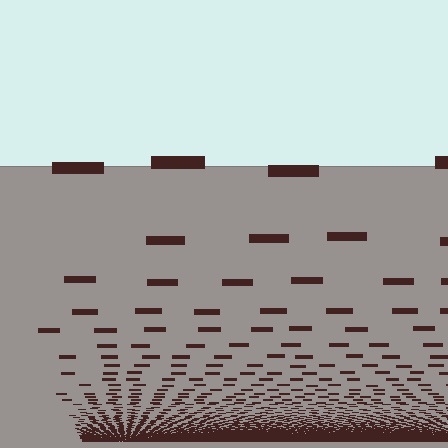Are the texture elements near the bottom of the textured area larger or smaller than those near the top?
Smaller. The gradient is inverted — elements near the bottom are smaller and denser.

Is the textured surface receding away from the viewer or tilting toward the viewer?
The surface appears to tilt toward the viewer. Texture elements get larger and sparser toward the top.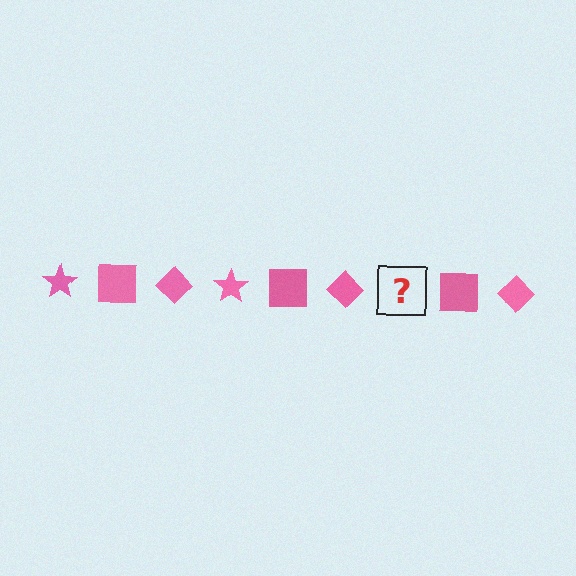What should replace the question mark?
The question mark should be replaced with a pink star.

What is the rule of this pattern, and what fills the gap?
The rule is that the pattern cycles through star, square, diamond shapes in pink. The gap should be filled with a pink star.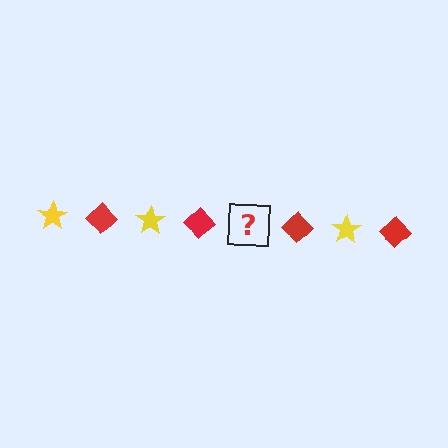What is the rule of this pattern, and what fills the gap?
The rule is that the pattern alternates between yellow star and red diamond. The gap should be filled with a yellow star.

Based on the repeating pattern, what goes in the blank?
The blank should be a yellow star.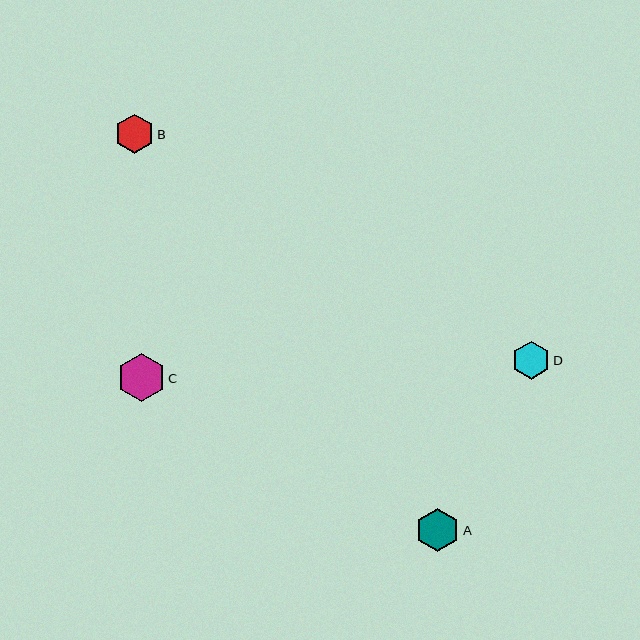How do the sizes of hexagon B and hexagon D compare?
Hexagon B and hexagon D are approximately the same size.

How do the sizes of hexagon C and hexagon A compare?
Hexagon C and hexagon A are approximately the same size.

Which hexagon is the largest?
Hexagon C is the largest with a size of approximately 48 pixels.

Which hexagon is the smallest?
Hexagon D is the smallest with a size of approximately 38 pixels.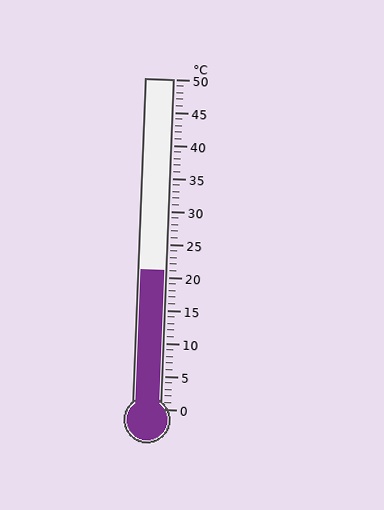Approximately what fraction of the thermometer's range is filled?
The thermometer is filled to approximately 40% of its range.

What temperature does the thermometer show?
The thermometer shows approximately 21°C.